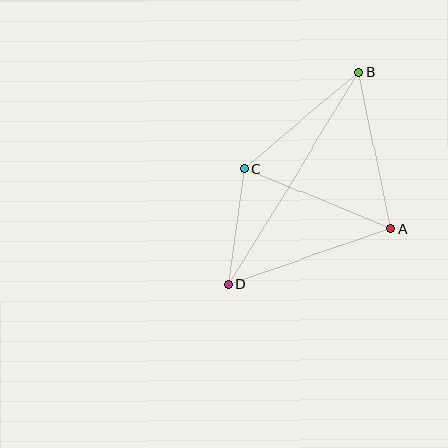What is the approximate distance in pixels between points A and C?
The distance between A and C is approximately 158 pixels.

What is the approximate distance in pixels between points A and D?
The distance between A and D is approximately 171 pixels.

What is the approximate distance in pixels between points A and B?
The distance between A and B is approximately 159 pixels.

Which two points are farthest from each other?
Points B and D are farthest from each other.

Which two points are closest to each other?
Points C and D are closest to each other.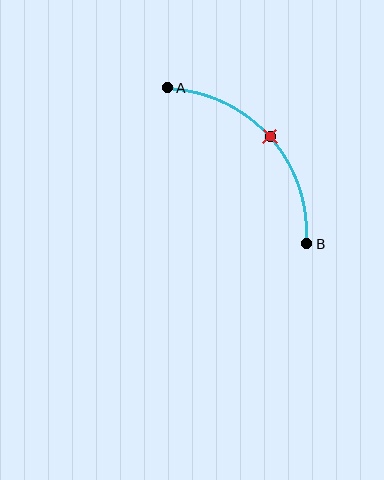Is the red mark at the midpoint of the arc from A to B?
Yes. The red mark lies on the arc at equal arc-length from both A and B — it is the arc midpoint.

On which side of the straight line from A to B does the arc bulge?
The arc bulges above and to the right of the straight line connecting A and B.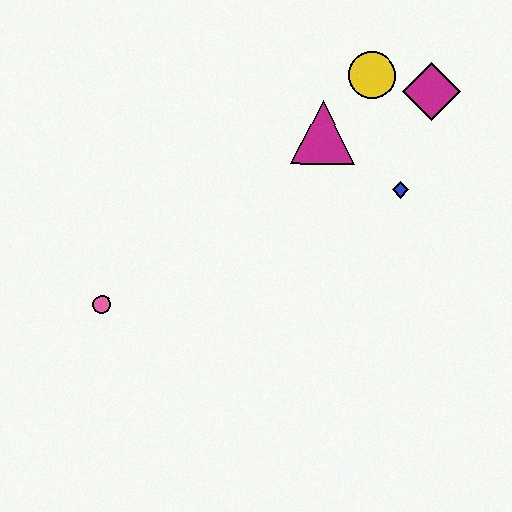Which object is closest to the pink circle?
The magenta triangle is closest to the pink circle.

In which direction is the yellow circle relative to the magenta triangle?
The yellow circle is above the magenta triangle.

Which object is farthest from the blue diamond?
The pink circle is farthest from the blue diamond.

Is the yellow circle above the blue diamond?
Yes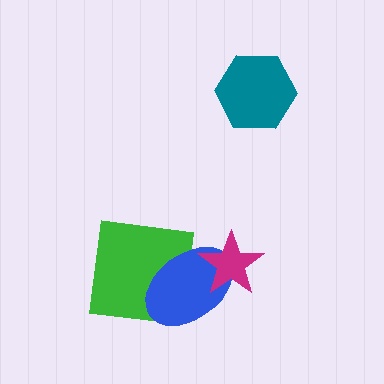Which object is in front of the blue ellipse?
The magenta star is in front of the blue ellipse.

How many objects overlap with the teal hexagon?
0 objects overlap with the teal hexagon.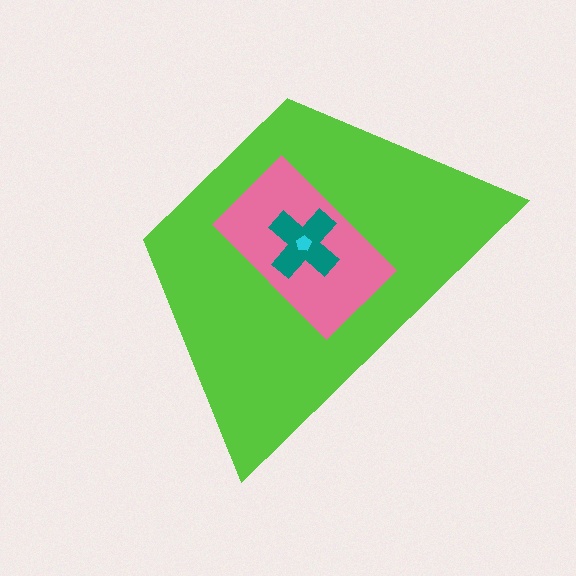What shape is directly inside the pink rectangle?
The teal cross.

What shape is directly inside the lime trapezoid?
The pink rectangle.